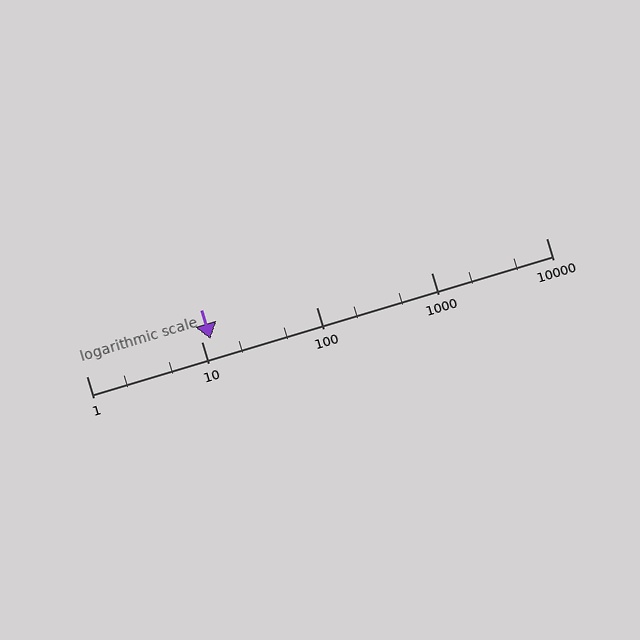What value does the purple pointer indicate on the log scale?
The pointer indicates approximately 12.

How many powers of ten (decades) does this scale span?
The scale spans 4 decades, from 1 to 10000.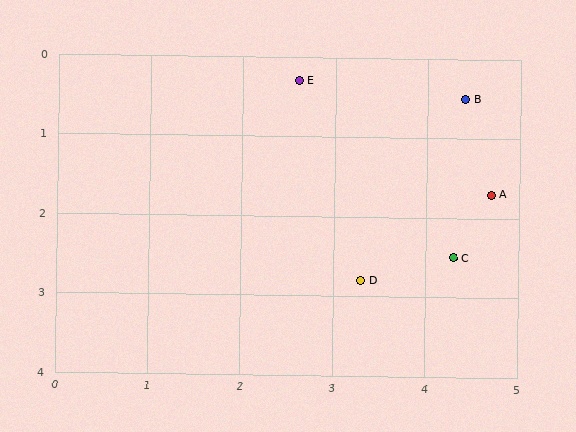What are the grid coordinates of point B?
Point B is at approximately (4.4, 0.5).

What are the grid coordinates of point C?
Point C is at approximately (4.3, 2.5).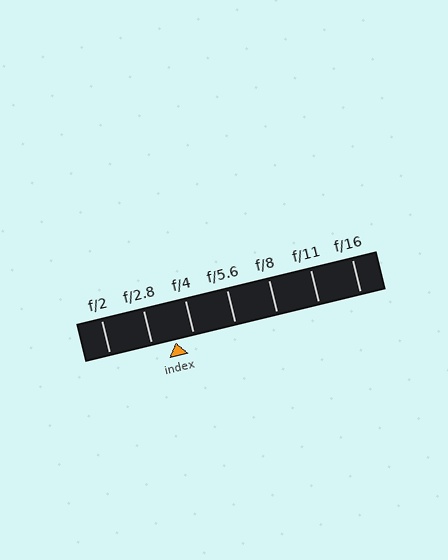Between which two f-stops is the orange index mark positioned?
The index mark is between f/2.8 and f/4.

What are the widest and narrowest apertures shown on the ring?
The widest aperture shown is f/2 and the narrowest is f/16.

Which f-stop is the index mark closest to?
The index mark is closest to f/4.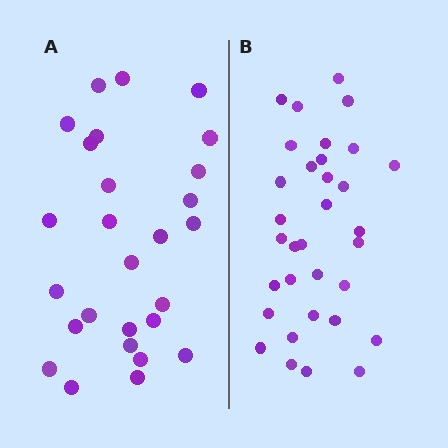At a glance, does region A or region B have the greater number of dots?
Region B (the right region) has more dots.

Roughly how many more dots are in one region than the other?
Region B has about 6 more dots than region A.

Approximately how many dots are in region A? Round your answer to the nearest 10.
About 30 dots. (The exact count is 27, which rounds to 30.)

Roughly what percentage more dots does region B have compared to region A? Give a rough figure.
About 20% more.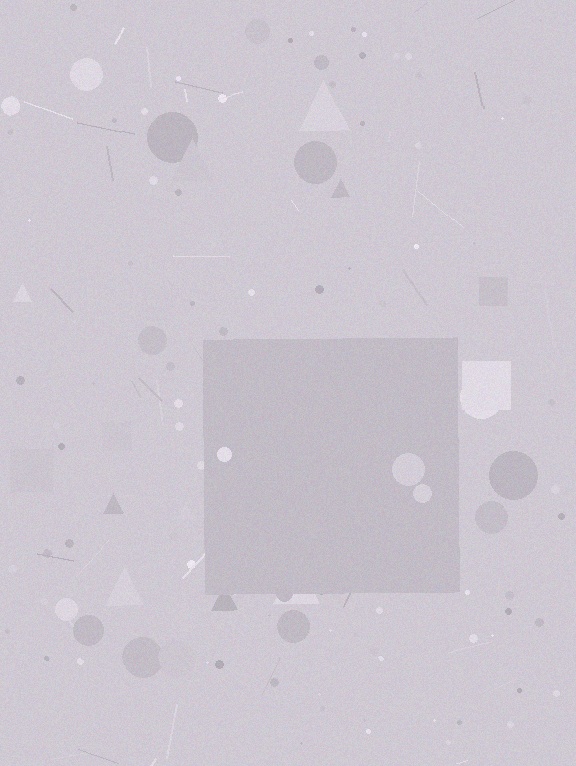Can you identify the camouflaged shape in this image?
The camouflaged shape is a square.